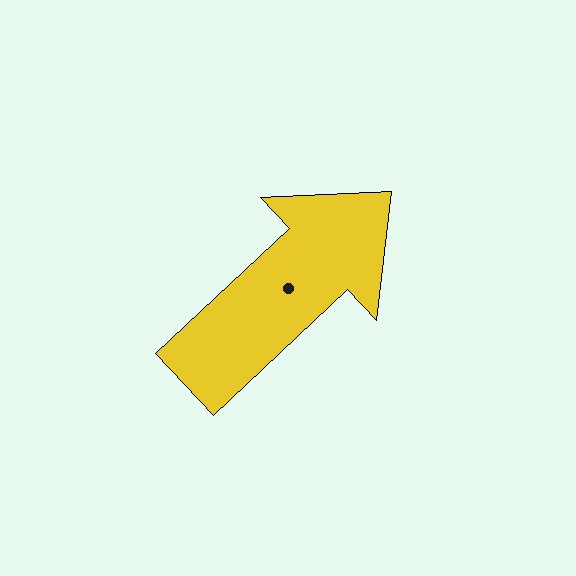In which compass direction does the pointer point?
Northeast.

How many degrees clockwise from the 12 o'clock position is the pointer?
Approximately 47 degrees.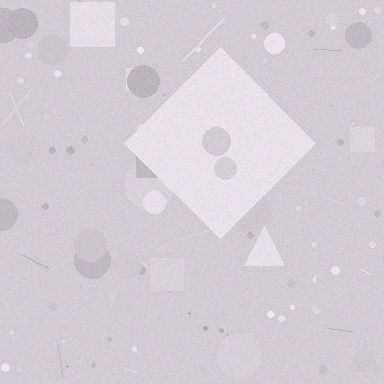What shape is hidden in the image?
A diamond is hidden in the image.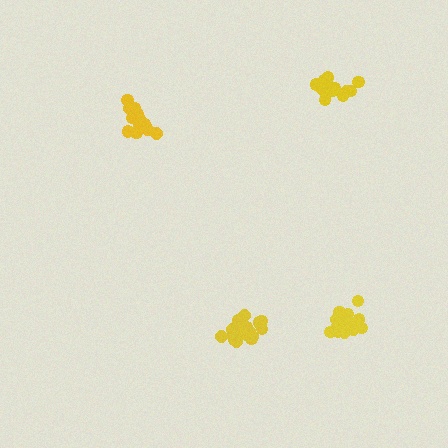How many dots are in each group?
Group 1: 18 dots, Group 2: 13 dots, Group 3: 19 dots, Group 4: 17 dots (67 total).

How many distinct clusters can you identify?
There are 4 distinct clusters.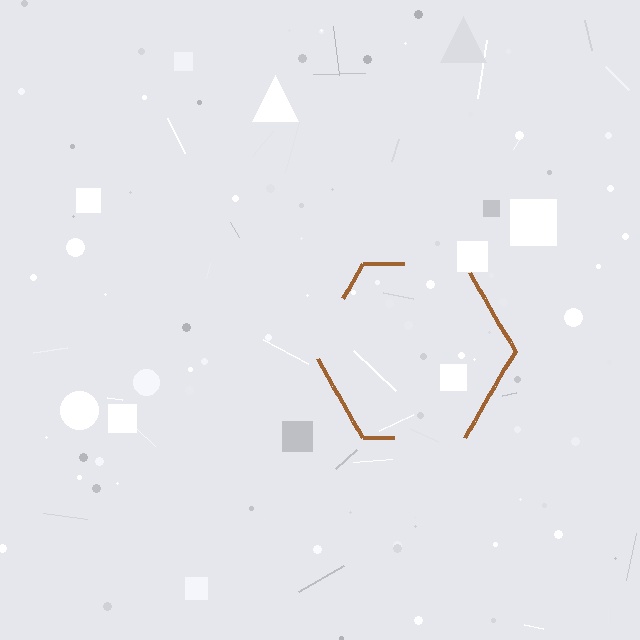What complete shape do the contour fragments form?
The contour fragments form a hexagon.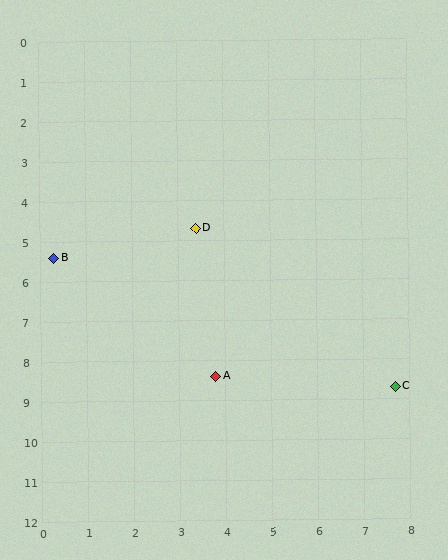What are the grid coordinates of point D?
Point D is at approximately (3.4, 4.7).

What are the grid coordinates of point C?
Point C is at approximately (7.7, 8.7).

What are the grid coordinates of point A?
Point A is at approximately (3.8, 8.4).